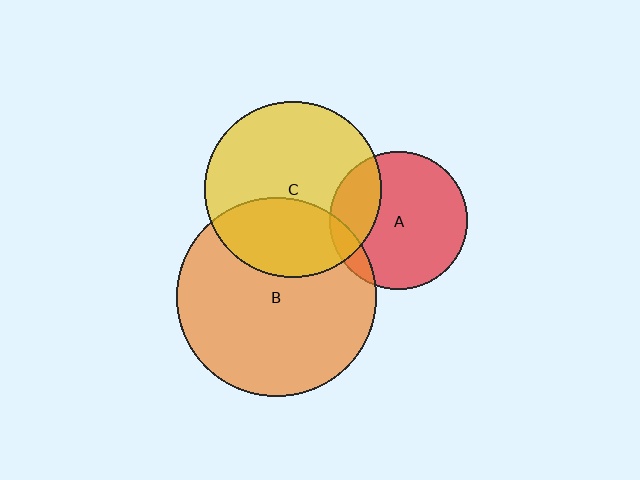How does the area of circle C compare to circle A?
Approximately 1.6 times.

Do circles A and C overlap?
Yes.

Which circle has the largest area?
Circle B (orange).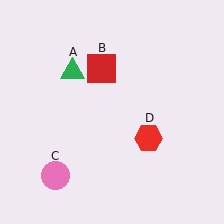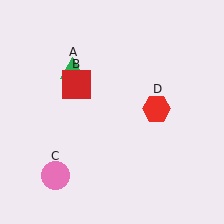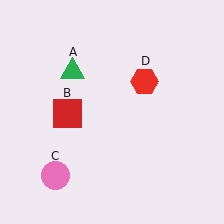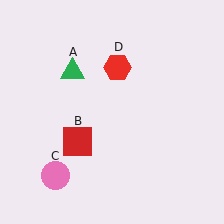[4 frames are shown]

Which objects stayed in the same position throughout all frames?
Green triangle (object A) and pink circle (object C) remained stationary.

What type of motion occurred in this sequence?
The red square (object B), red hexagon (object D) rotated counterclockwise around the center of the scene.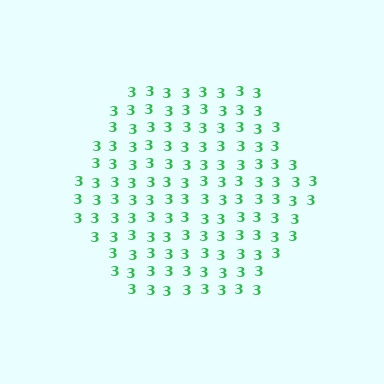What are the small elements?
The small elements are digit 3's.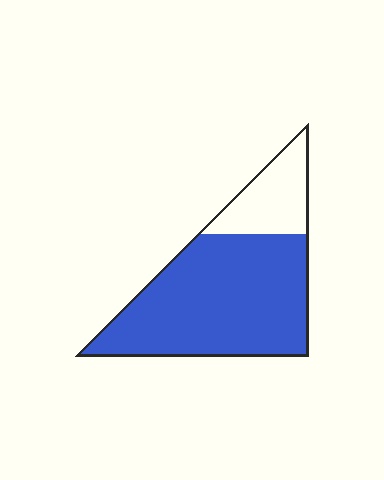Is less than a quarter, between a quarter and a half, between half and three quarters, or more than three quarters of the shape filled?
More than three quarters.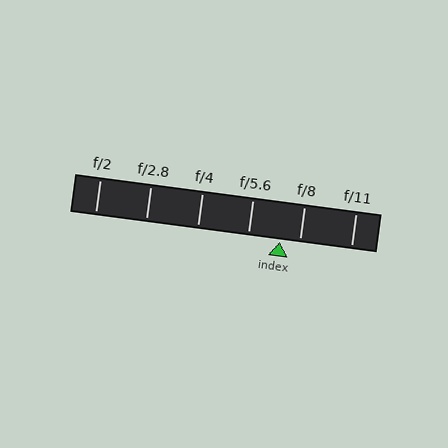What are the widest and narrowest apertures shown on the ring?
The widest aperture shown is f/2 and the narrowest is f/11.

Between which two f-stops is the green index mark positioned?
The index mark is between f/5.6 and f/8.